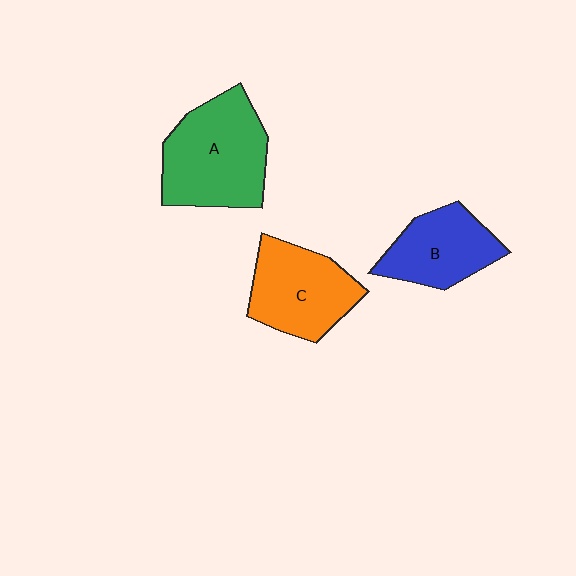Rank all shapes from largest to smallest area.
From largest to smallest: A (green), C (orange), B (blue).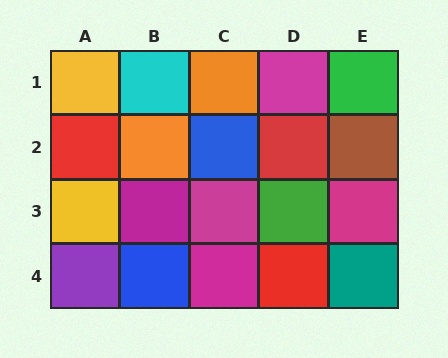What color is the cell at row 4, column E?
Teal.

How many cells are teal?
1 cell is teal.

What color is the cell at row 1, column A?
Yellow.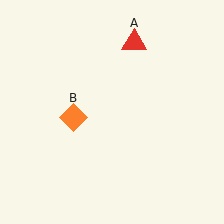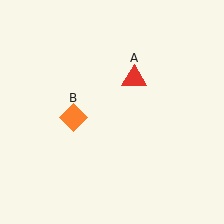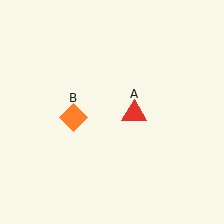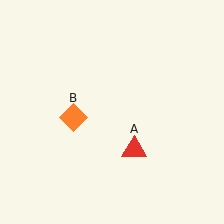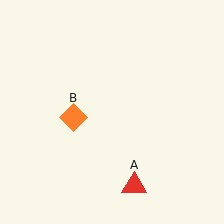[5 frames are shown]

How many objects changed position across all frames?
1 object changed position: red triangle (object A).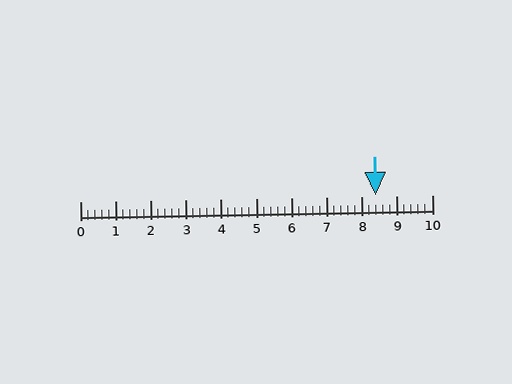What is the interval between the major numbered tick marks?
The major tick marks are spaced 1 units apart.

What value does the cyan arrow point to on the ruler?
The cyan arrow points to approximately 8.4.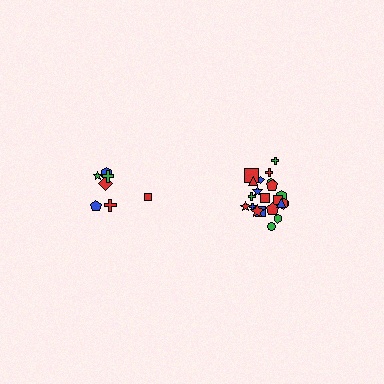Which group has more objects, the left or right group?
The right group.